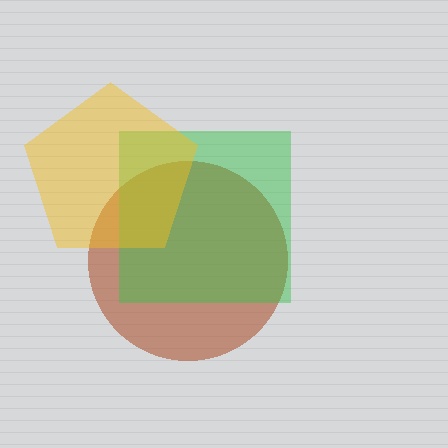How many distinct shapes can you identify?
There are 3 distinct shapes: a brown circle, a green square, a yellow pentagon.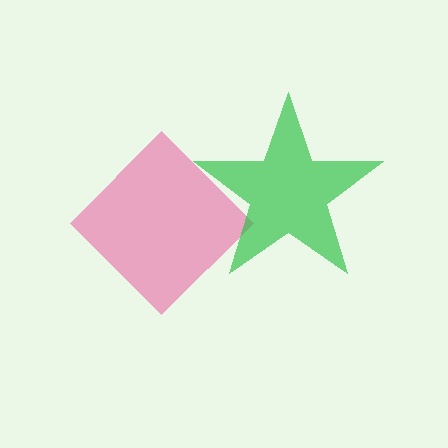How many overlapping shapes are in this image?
There are 2 overlapping shapes in the image.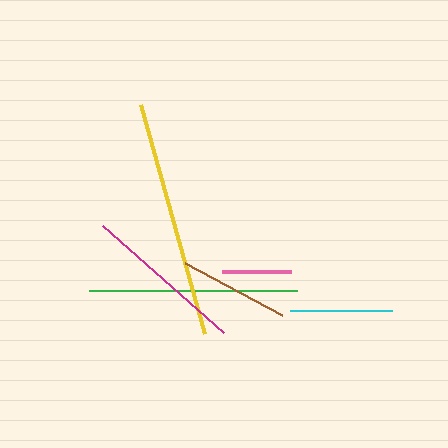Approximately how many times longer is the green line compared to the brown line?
The green line is approximately 1.9 times the length of the brown line.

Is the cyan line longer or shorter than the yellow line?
The yellow line is longer than the cyan line.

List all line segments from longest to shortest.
From longest to shortest: yellow, green, magenta, brown, cyan, pink.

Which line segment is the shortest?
The pink line is the shortest at approximately 69 pixels.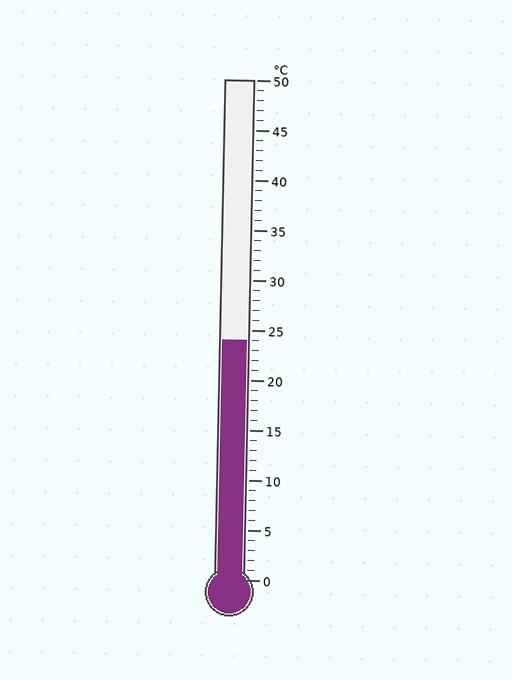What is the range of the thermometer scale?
The thermometer scale ranges from 0°C to 50°C.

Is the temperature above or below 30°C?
The temperature is below 30°C.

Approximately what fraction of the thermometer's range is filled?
The thermometer is filled to approximately 50% of its range.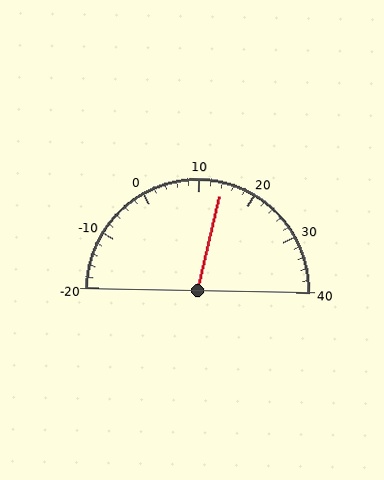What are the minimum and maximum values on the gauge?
The gauge ranges from -20 to 40.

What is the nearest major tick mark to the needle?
The nearest major tick mark is 10.